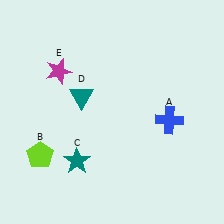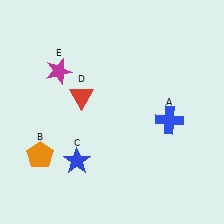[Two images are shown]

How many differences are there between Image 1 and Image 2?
There are 3 differences between the two images.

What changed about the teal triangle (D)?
In Image 1, D is teal. In Image 2, it changed to red.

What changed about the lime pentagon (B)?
In Image 1, B is lime. In Image 2, it changed to orange.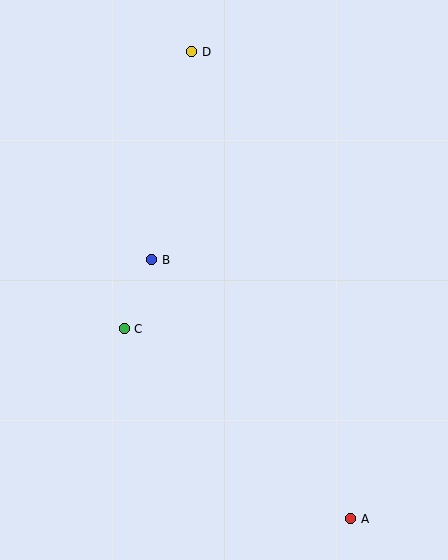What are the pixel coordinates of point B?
Point B is at (152, 260).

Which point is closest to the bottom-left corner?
Point C is closest to the bottom-left corner.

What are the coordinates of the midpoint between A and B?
The midpoint between A and B is at (251, 389).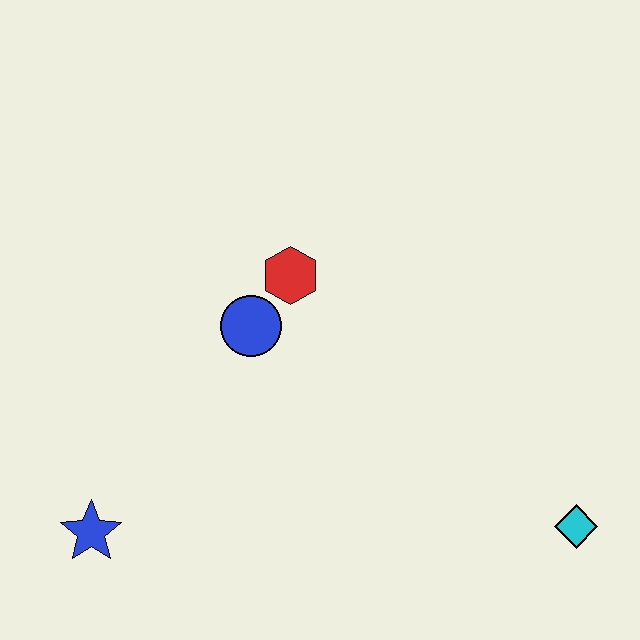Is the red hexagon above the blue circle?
Yes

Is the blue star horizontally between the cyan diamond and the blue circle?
No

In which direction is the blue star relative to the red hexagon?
The blue star is below the red hexagon.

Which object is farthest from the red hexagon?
The cyan diamond is farthest from the red hexagon.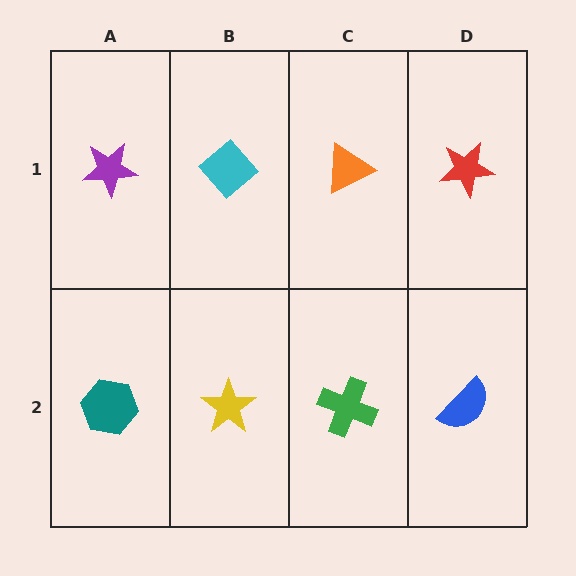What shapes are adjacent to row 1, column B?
A yellow star (row 2, column B), a purple star (row 1, column A), an orange triangle (row 1, column C).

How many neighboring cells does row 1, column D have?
2.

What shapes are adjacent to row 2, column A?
A purple star (row 1, column A), a yellow star (row 2, column B).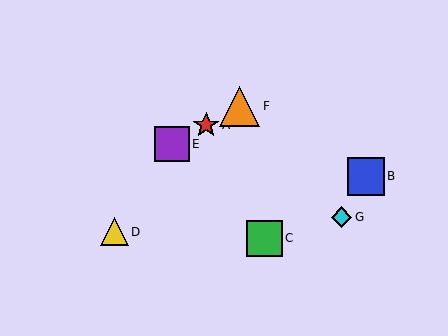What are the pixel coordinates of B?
Object B is at (366, 176).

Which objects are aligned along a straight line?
Objects A, E, F are aligned along a straight line.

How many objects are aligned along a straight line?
3 objects (A, E, F) are aligned along a straight line.